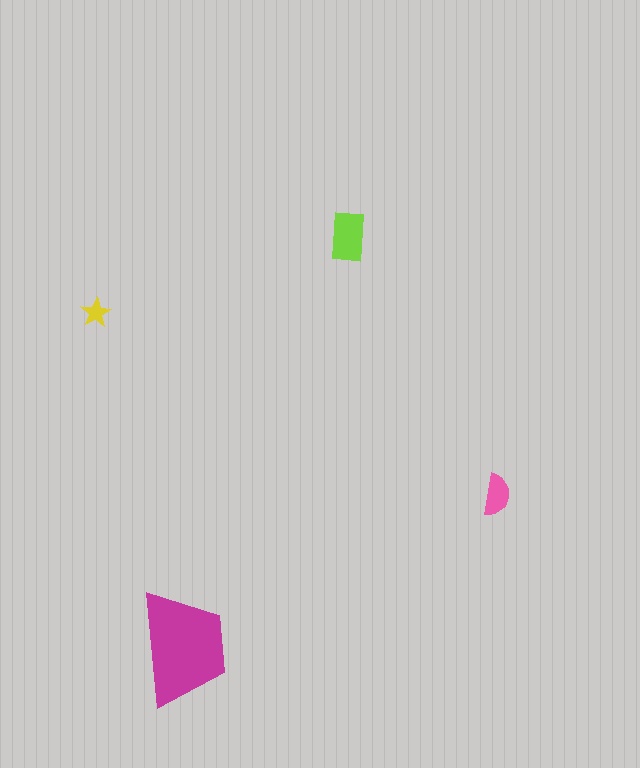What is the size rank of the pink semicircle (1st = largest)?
3rd.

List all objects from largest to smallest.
The magenta trapezoid, the lime rectangle, the pink semicircle, the yellow star.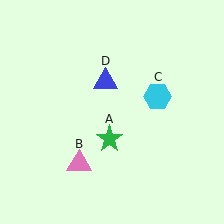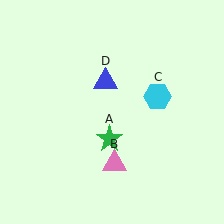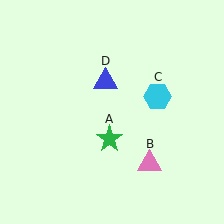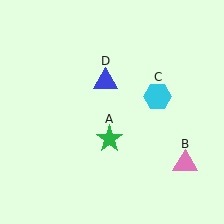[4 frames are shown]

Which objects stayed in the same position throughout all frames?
Green star (object A) and cyan hexagon (object C) and blue triangle (object D) remained stationary.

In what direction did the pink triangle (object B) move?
The pink triangle (object B) moved right.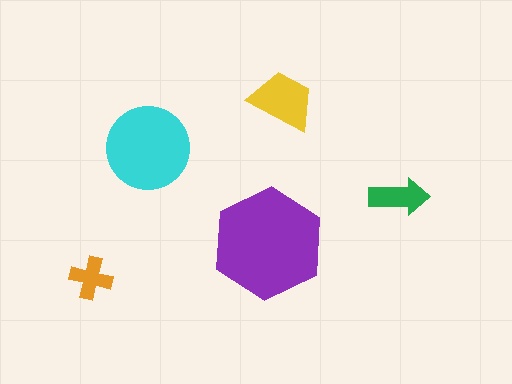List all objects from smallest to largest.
The orange cross, the green arrow, the yellow trapezoid, the cyan circle, the purple hexagon.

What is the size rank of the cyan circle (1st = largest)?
2nd.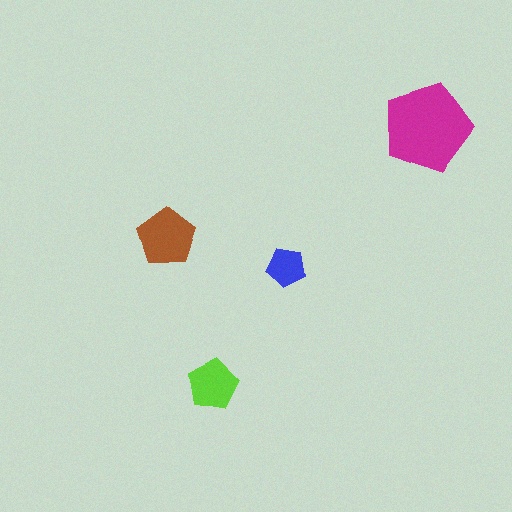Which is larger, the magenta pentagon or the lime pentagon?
The magenta one.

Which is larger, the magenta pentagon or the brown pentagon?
The magenta one.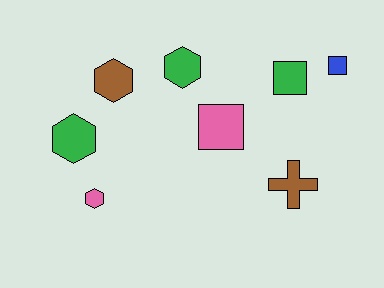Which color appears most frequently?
Green, with 3 objects.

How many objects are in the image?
There are 8 objects.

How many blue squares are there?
There is 1 blue square.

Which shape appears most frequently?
Hexagon, with 4 objects.